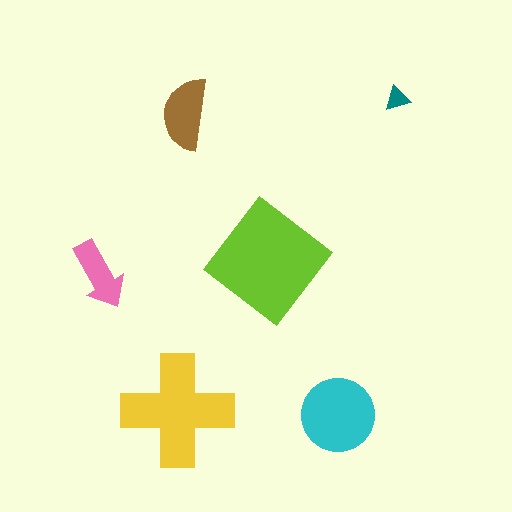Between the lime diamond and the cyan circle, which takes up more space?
The lime diamond.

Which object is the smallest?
The teal triangle.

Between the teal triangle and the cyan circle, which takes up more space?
The cyan circle.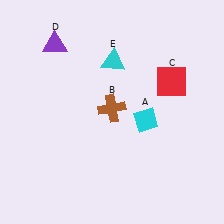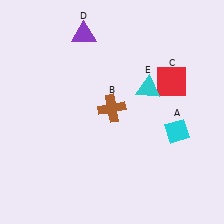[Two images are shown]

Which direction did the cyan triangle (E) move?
The cyan triangle (E) moved right.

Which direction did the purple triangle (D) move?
The purple triangle (D) moved right.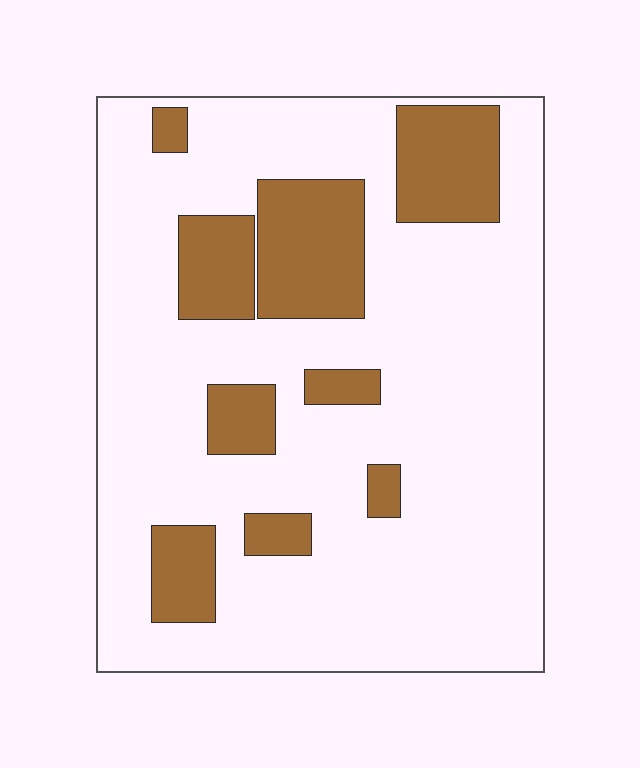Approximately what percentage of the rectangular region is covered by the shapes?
Approximately 20%.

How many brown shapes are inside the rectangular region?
9.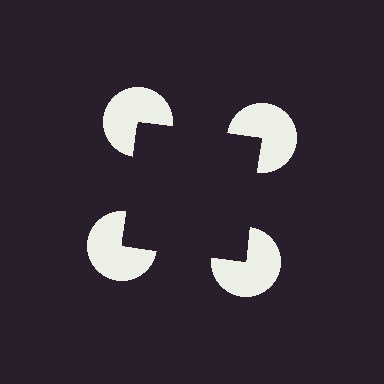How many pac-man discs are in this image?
There are 4 — one at each vertex of the illusory square.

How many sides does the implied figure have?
4 sides.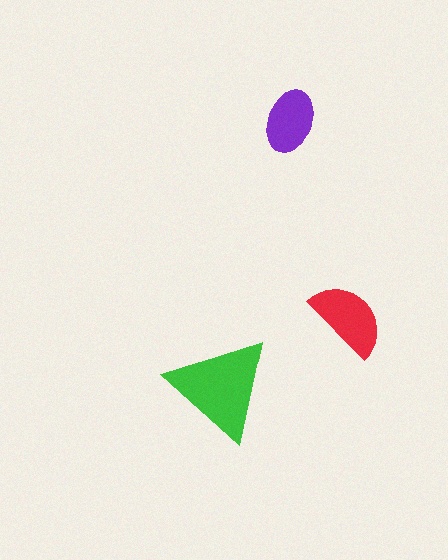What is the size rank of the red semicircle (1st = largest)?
2nd.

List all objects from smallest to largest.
The purple ellipse, the red semicircle, the green triangle.